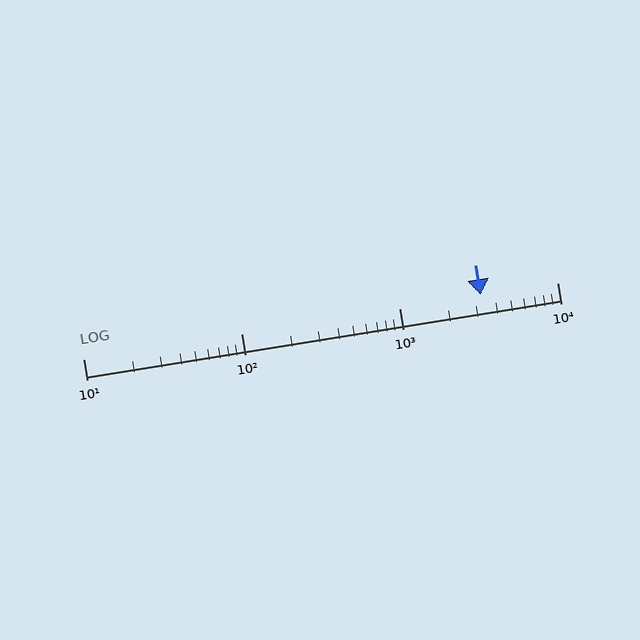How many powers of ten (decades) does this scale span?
The scale spans 3 decades, from 10 to 10000.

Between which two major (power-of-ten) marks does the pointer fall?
The pointer is between 1000 and 10000.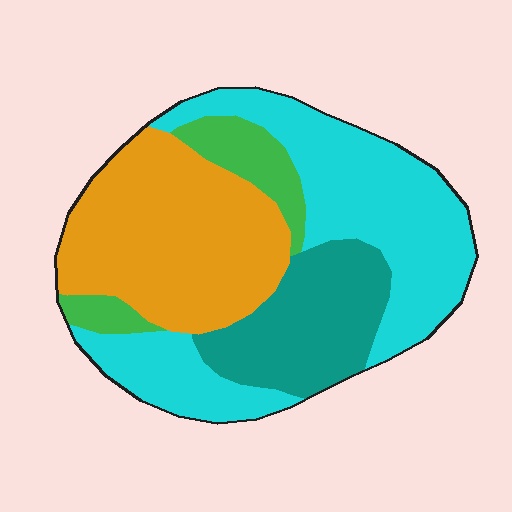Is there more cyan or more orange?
Cyan.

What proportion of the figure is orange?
Orange takes up about one third (1/3) of the figure.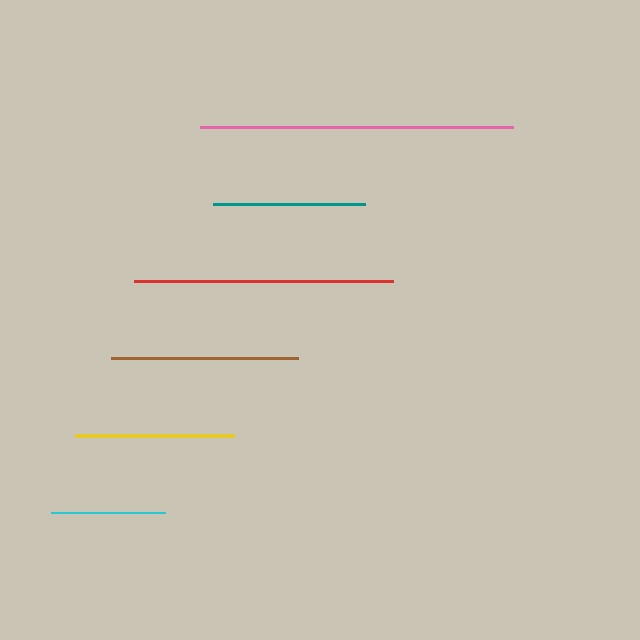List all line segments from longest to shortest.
From longest to shortest: pink, red, brown, yellow, teal, cyan.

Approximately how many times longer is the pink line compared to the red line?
The pink line is approximately 1.2 times the length of the red line.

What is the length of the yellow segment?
The yellow segment is approximately 159 pixels long.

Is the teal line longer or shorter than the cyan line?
The teal line is longer than the cyan line.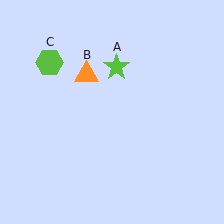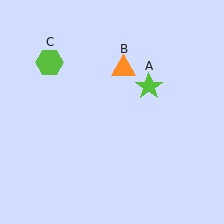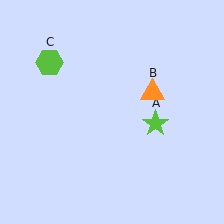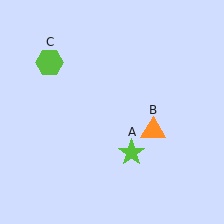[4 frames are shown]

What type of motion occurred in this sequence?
The lime star (object A), orange triangle (object B) rotated clockwise around the center of the scene.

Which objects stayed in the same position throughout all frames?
Lime hexagon (object C) remained stationary.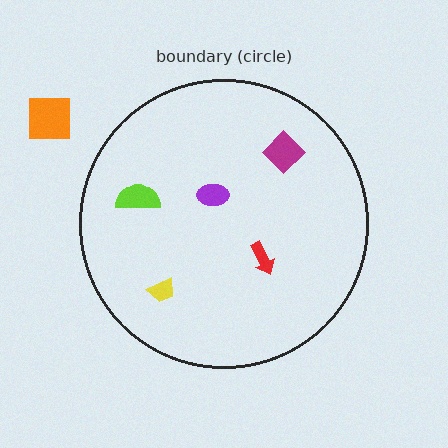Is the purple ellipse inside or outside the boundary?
Inside.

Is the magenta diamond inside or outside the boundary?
Inside.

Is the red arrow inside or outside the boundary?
Inside.